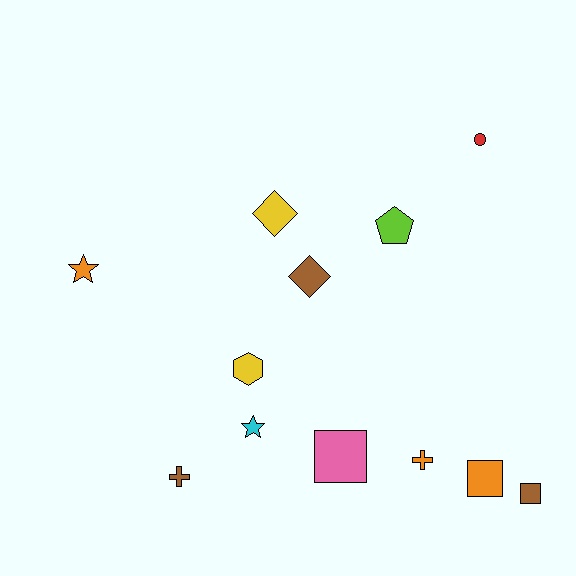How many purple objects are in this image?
There are no purple objects.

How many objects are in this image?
There are 12 objects.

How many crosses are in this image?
There are 2 crosses.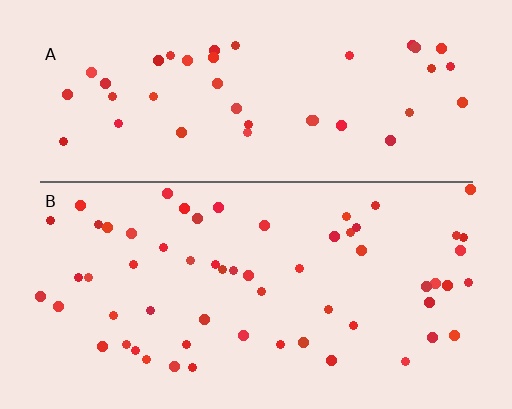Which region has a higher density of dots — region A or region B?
B (the bottom).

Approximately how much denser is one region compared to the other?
Approximately 1.4× — region B over region A.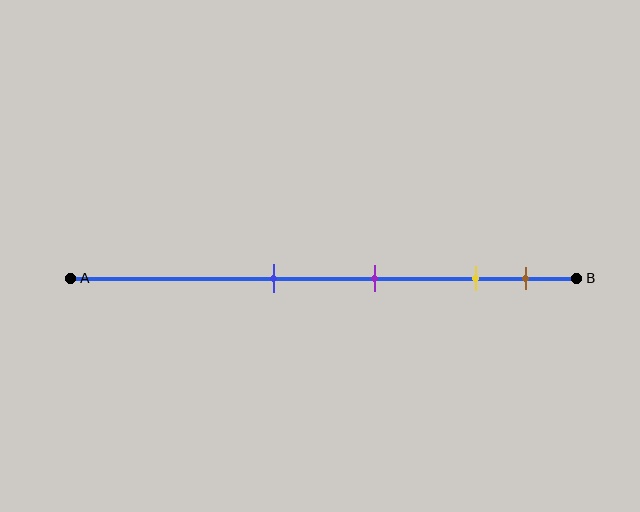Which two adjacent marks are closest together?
The yellow and brown marks are the closest adjacent pair.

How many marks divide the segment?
There are 4 marks dividing the segment.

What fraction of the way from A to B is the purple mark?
The purple mark is approximately 60% (0.6) of the way from A to B.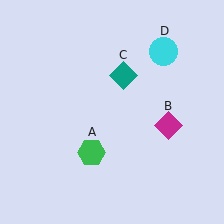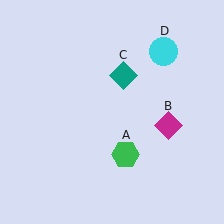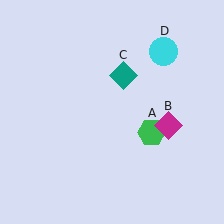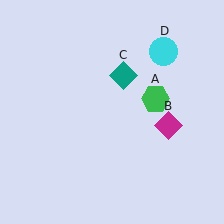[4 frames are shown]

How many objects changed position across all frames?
1 object changed position: green hexagon (object A).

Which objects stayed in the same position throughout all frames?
Magenta diamond (object B) and teal diamond (object C) and cyan circle (object D) remained stationary.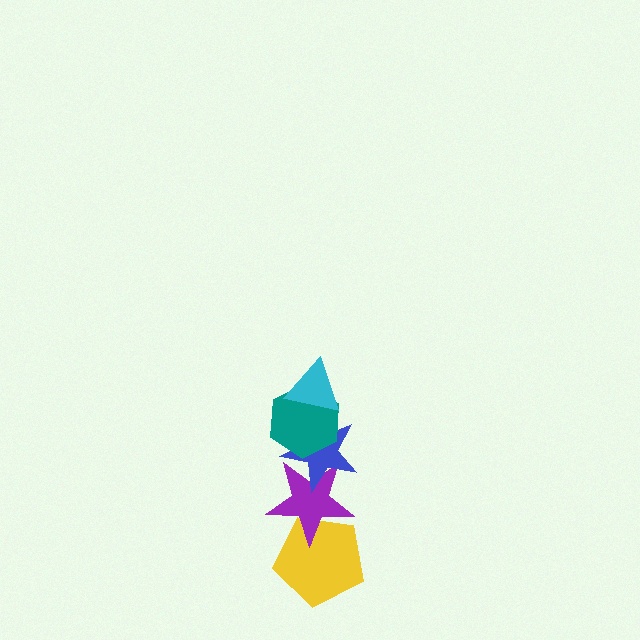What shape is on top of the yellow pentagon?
The purple star is on top of the yellow pentagon.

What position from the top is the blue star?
The blue star is 3rd from the top.